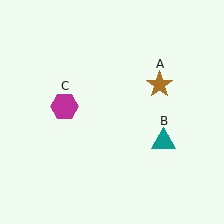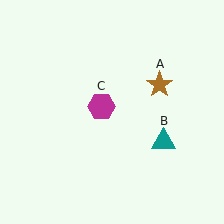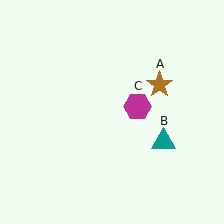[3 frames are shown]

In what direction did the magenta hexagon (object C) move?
The magenta hexagon (object C) moved right.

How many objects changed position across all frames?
1 object changed position: magenta hexagon (object C).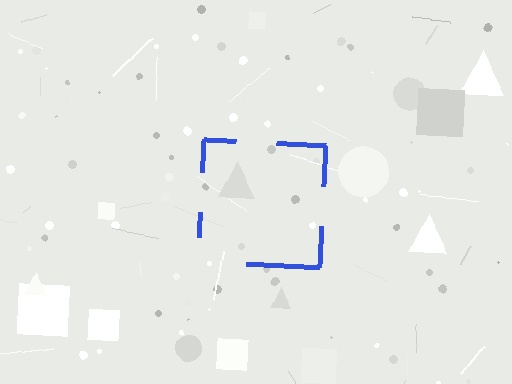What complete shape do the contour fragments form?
The contour fragments form a square.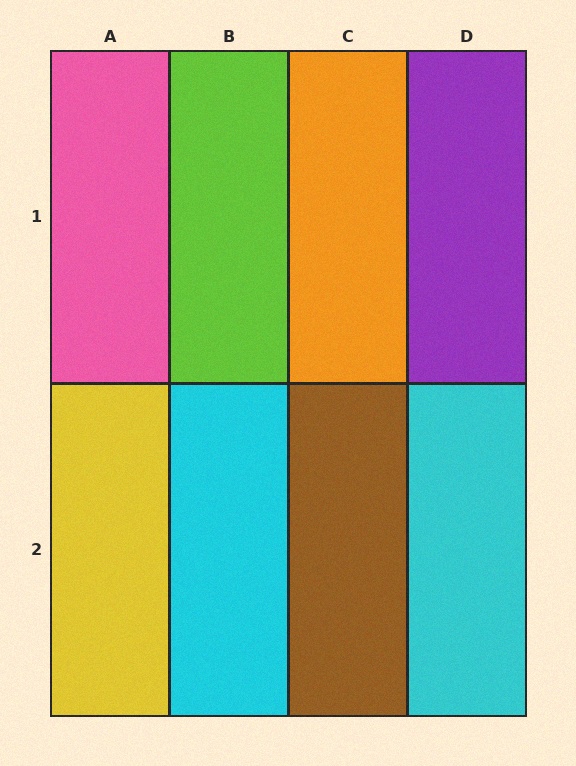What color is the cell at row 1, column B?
Lime.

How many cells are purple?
1 cell is purple.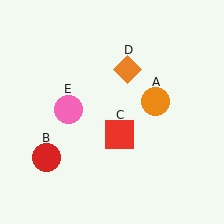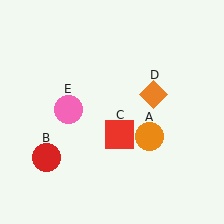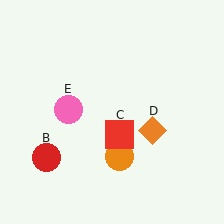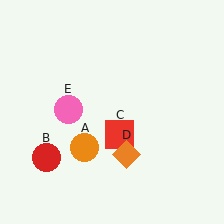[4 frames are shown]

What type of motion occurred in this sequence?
The orange circle (object A), orange diamond (object D) rotated clockwise around the center of the scene.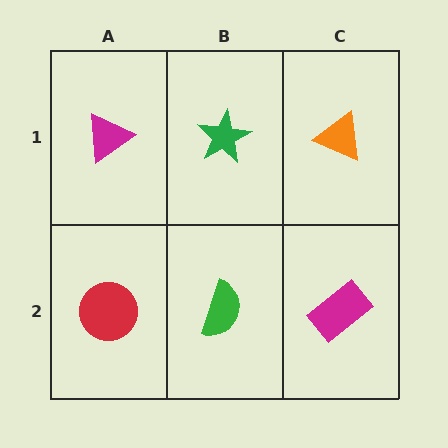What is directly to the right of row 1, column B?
An orange triangle.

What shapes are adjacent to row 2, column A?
A magenta triangle (row 1, column A), a green semicircle (row 2, column B).